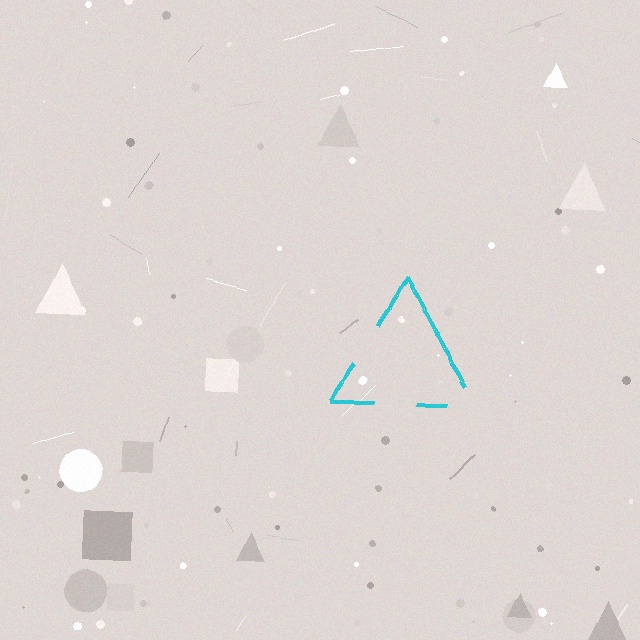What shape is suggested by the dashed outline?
The dashed outline suggests a triangle.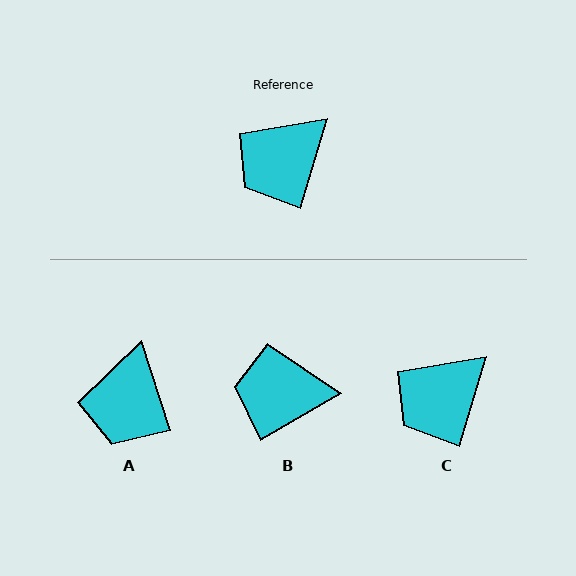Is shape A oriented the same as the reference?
No, it is off by about 34 degrees.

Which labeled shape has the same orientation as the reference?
C.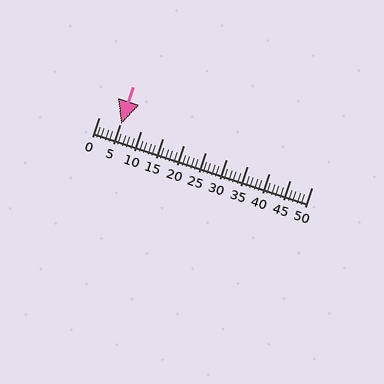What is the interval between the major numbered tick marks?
The major tick marks are spaced 5 units apart.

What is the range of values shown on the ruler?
The ruler shows values from 0 to 50.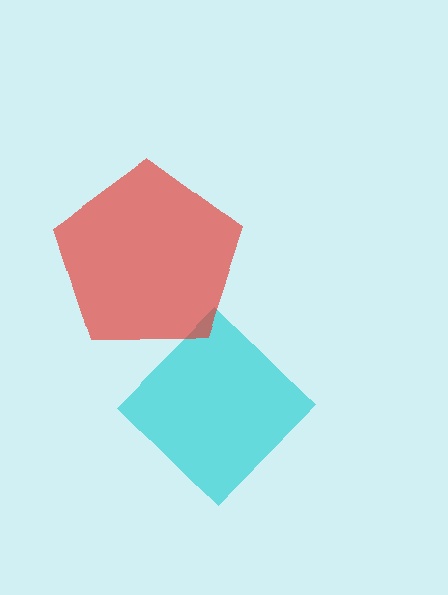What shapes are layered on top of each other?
The layered shapes are: a cyan diamond, a red pentagon.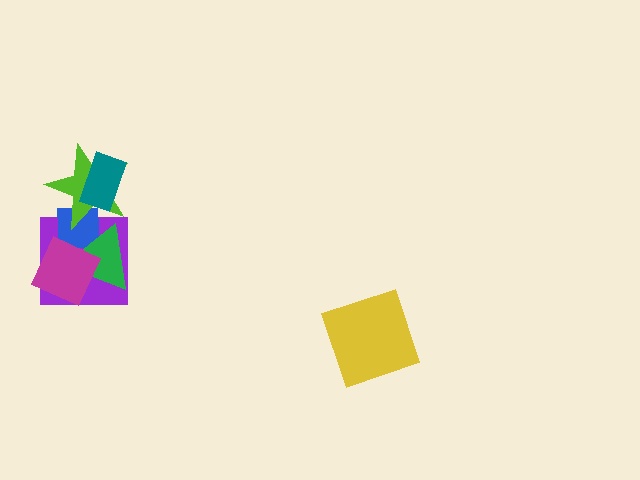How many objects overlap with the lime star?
4 objects overlap with the lime star.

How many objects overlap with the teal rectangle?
1 object overlaps with the teal rectangle.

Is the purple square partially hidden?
Yes, it is partially covered by another shape.